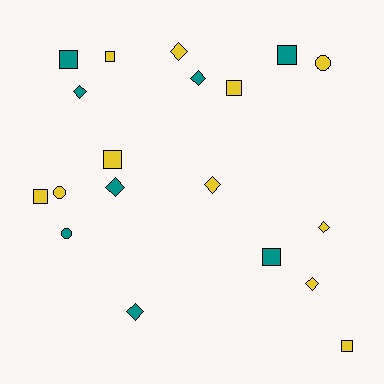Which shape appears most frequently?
Diamond, with 8 objects.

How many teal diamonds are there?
There are 4 teal diamonds.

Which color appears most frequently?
Yellow, with 11 objects.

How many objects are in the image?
There are 19 objects.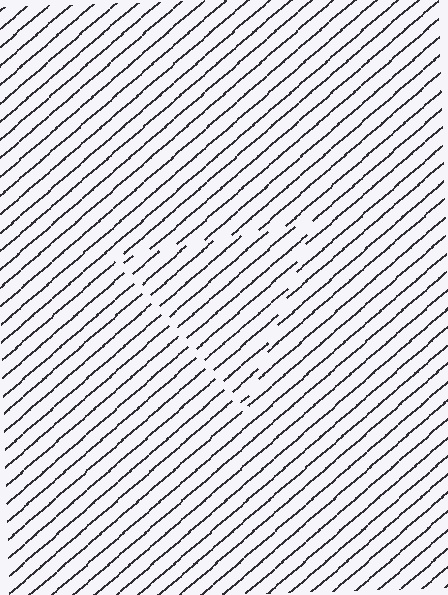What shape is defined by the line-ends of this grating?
An illusory triangle. The interior of the shape contains the same grating, shifted by half a period — the contour is defined by the phase discontinuity where line-ends from the inner and outer gratings abut.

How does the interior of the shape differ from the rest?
The interior of the shape contains the same grating, shifted by half a period — the contour is defined by the phase discontinuity where line-ends from the inner and outer gratings abut.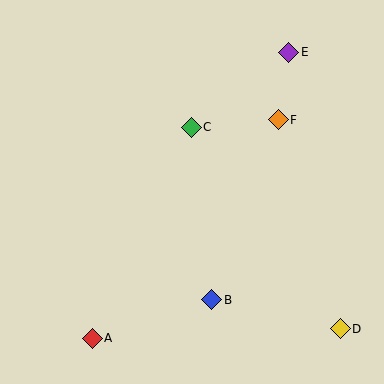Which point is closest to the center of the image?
Point C at (191, 127) is closest to the center.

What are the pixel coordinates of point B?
Point B is at (212, 300).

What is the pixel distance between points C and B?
The distance between C and B is 174 pixels.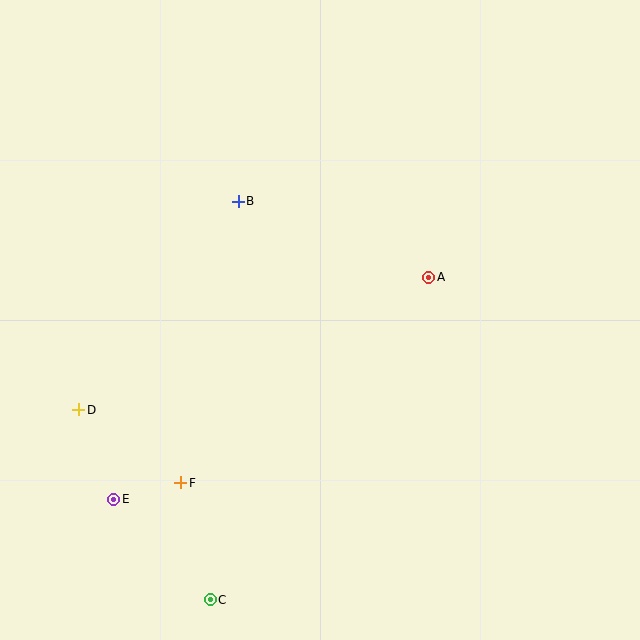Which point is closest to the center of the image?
Point A at (429, 277) is closest to the center.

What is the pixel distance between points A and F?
The distance between A and F is 322 pixels.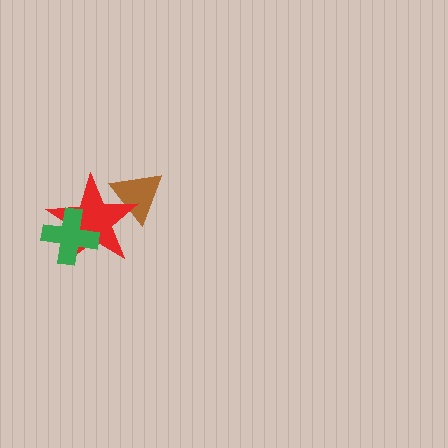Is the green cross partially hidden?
No, no other shape covers it.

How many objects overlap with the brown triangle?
1 object overlaps with the brown triangle.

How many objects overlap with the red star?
2 objects overlap with the red star.